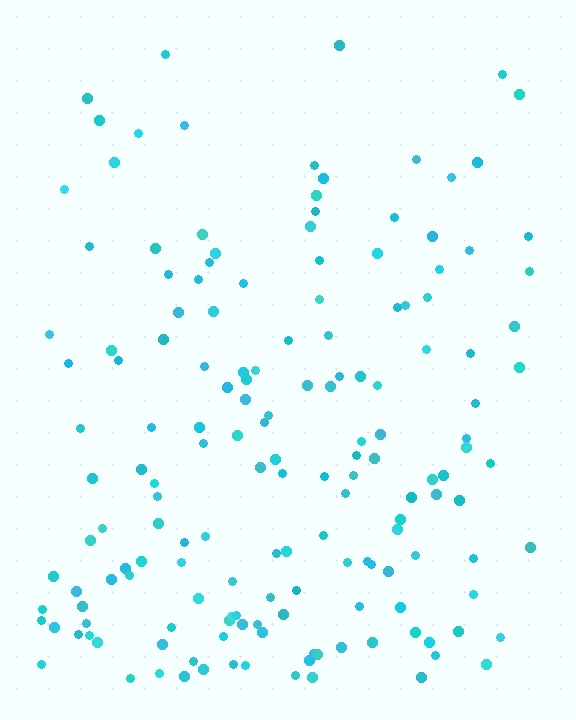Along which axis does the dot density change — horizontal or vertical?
Vertical.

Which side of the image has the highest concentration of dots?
The bottom.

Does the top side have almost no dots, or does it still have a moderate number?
Still a moderate number, just noticeably fewer than the bottom.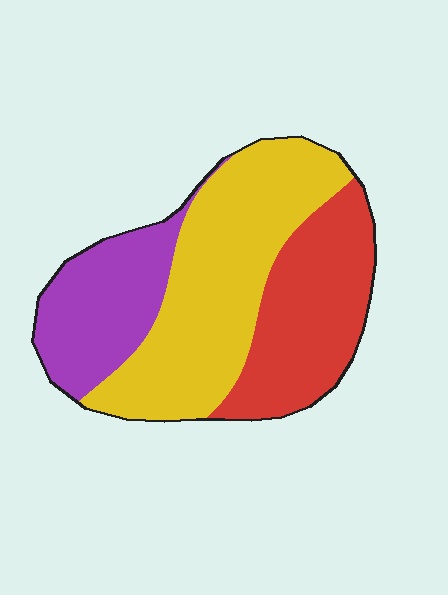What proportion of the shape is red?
Red covers around 30% of the shape.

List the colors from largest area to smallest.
From largest to smallest: yellow, red, purple.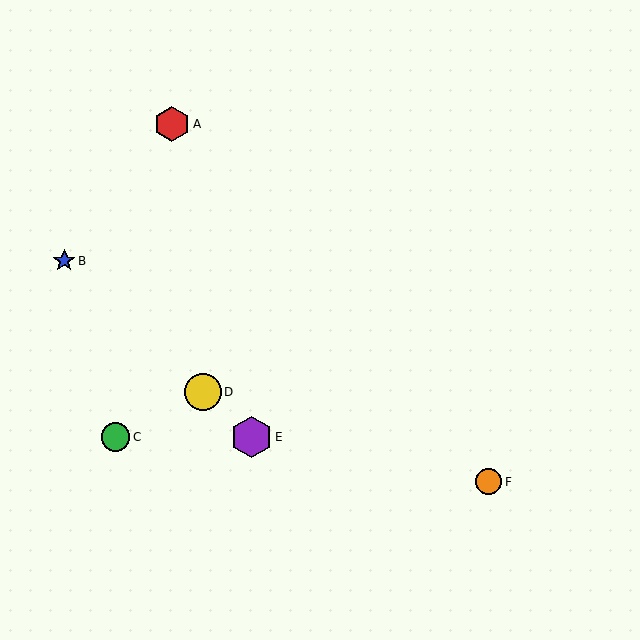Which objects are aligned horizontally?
Objects C, E are aligned horizontally.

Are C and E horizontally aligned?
Yes, both are at y≈437.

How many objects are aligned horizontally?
2 objects (C, E) are aligned horizontally.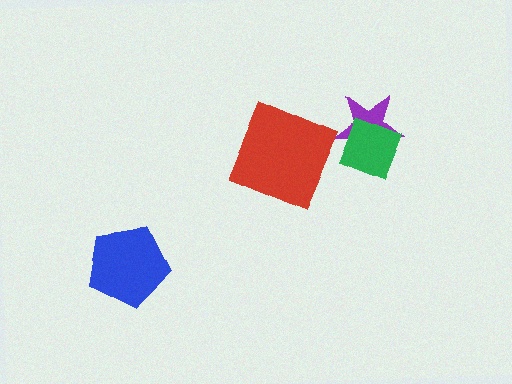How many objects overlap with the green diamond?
1 object overlaps with the green diamond.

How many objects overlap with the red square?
0 objects overlap with the red square.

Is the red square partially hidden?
No, no other shape covers it.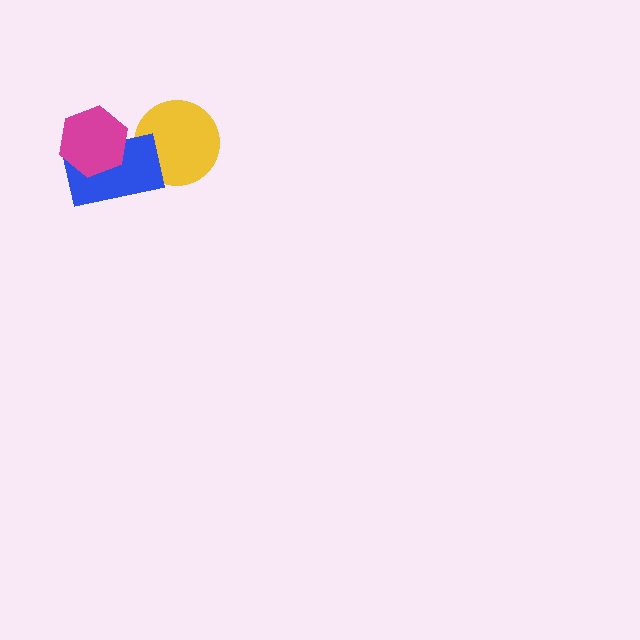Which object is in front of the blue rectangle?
The magenta hexagon is in front of the blue rectangle.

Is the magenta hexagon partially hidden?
No, no other shape covers it.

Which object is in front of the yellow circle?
The blue rectangle is in front of the yellow circle.